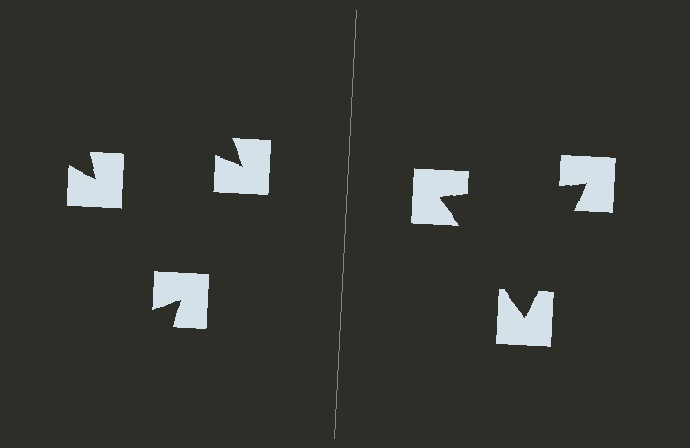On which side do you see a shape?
An illusory triangle appears on the right side. On the left side the wedge cuts are rotated, so no coherent shape forms.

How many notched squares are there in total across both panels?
6 — 3 on each side.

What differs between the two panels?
The notched squares are positioned identically on both sides; only the wedge orientations differ. On the right they align to a triangle; on the left they are misaligned.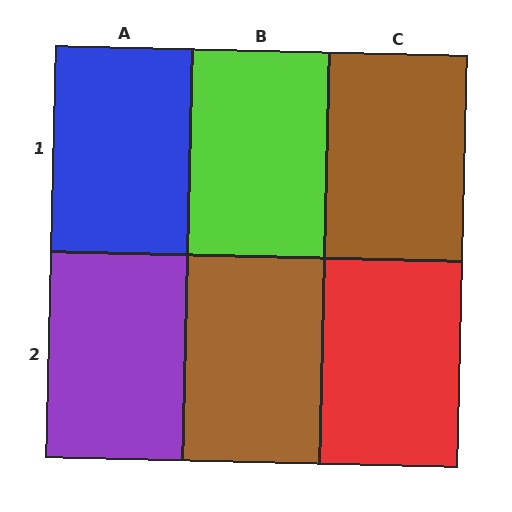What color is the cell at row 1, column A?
Blue.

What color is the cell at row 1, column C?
Brown.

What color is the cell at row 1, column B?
Lime.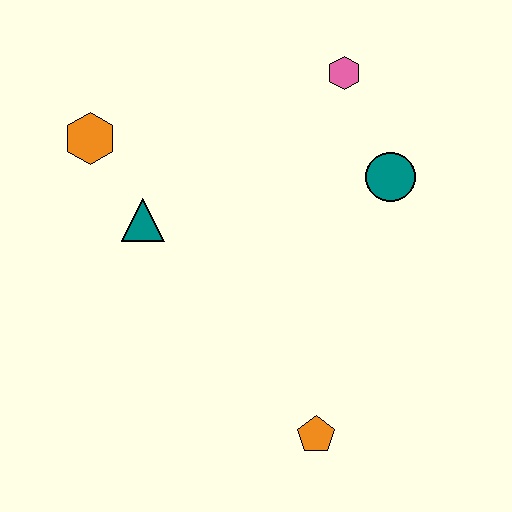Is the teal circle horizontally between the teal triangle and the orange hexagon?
No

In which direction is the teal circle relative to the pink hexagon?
The teal circle is below the pink hexagon.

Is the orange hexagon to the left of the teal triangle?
Yes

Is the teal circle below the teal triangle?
No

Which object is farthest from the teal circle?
The orange hexagon is farthest from the teal circle.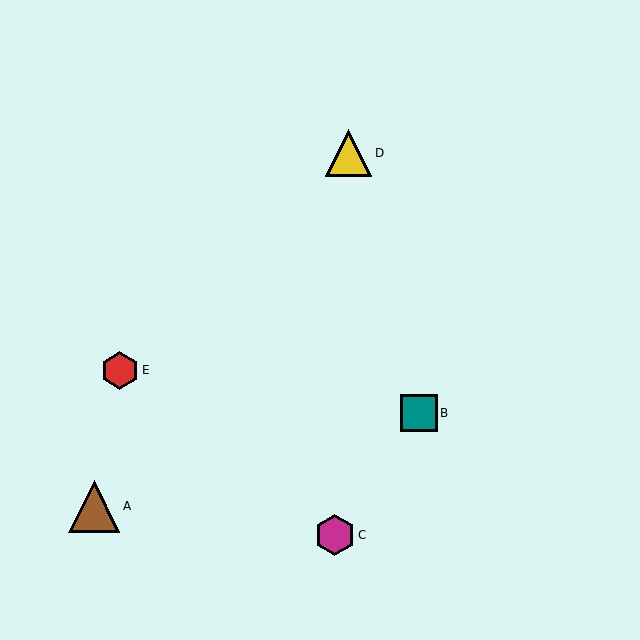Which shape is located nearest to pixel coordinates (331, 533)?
The magenta hexagon (labeled C) at (335, 535) is nearest to that location.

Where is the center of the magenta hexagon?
The center of the magenta hexagon is at (335, 535).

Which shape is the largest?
The brown triangle (labeled A) is the largest.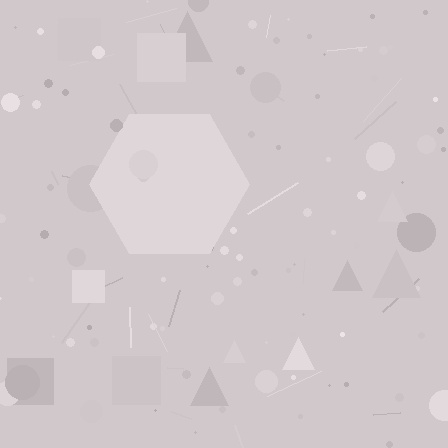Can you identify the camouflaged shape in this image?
The camouflaged shape is a hexagon.